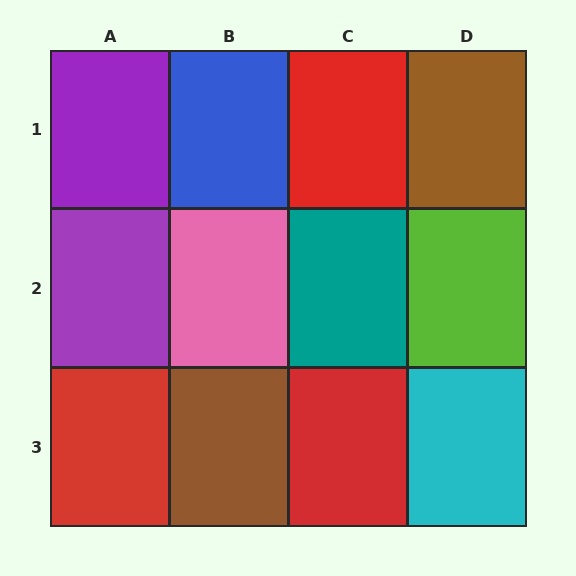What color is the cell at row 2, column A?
Purple.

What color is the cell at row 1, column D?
Brown.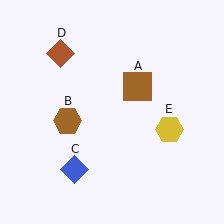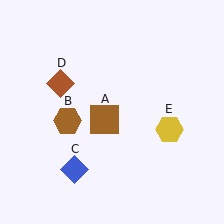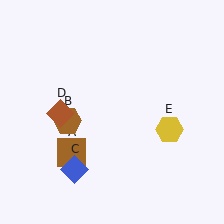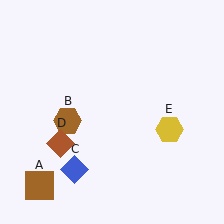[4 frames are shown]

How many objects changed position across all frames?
2 objects changed position: brown square (object A), brown diamond (object D).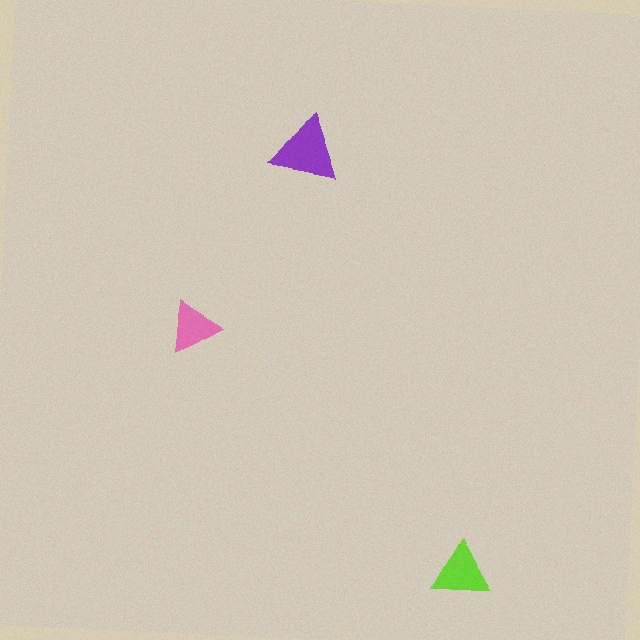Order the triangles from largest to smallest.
the purple one, the lime one, the pink one.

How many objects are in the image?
There are 3 objects in the image.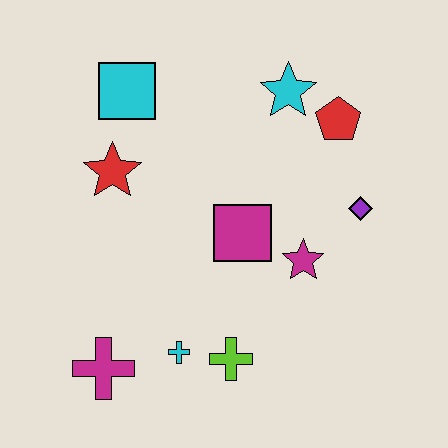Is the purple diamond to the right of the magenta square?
Yes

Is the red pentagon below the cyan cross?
No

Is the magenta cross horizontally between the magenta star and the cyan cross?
No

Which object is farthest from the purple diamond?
The magenta cross is farthest from the purple diamond.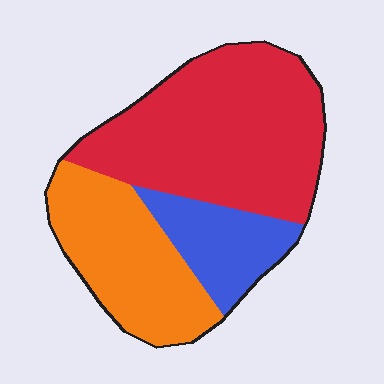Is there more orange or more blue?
Orange.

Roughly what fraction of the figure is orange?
Orange takes up about one third (1/3) of the figure.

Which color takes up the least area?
Blue, at roughly 15%.